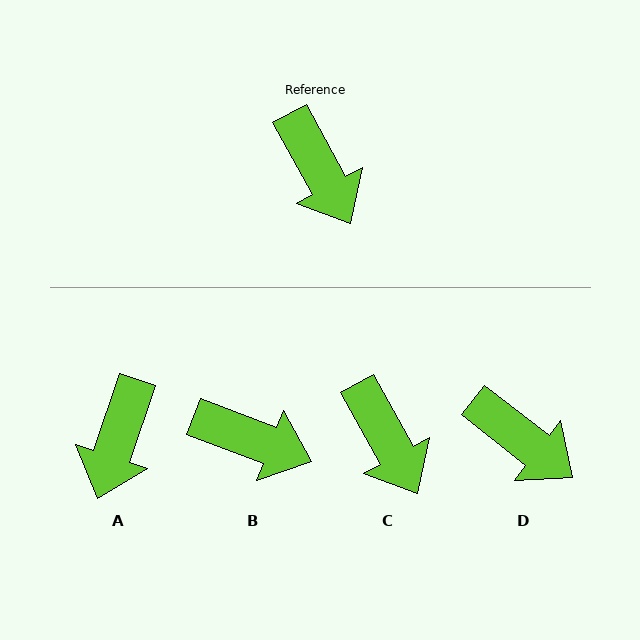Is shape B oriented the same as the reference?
No, it is off by about 40 degrees.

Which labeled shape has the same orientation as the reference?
C.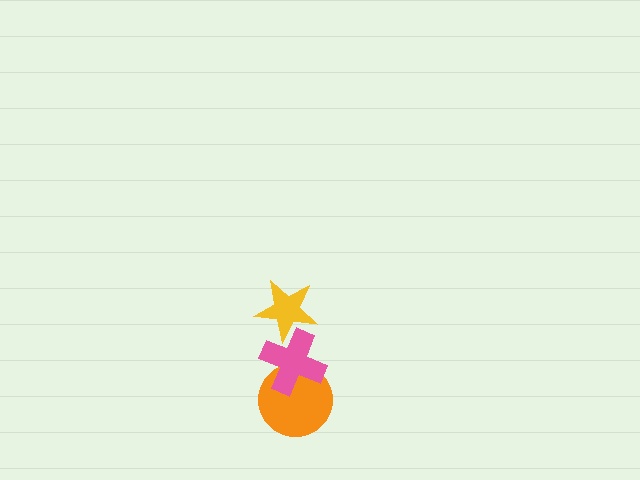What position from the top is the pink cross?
The pink cross is 2nd from the top.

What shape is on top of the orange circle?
The pink cross is on top of the orange circle.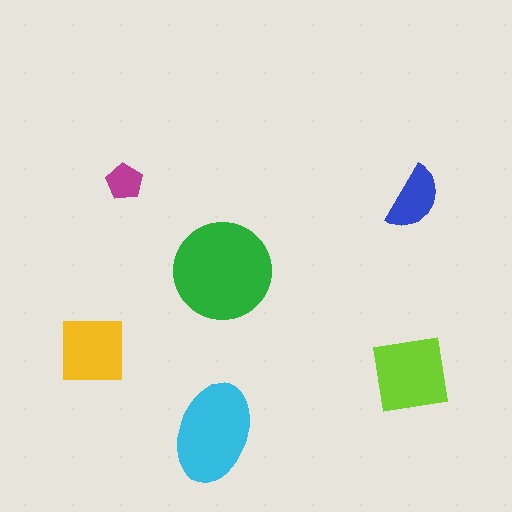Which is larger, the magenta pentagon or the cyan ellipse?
The cyan ellipse.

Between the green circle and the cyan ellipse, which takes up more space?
The green circle.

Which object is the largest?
The green circle.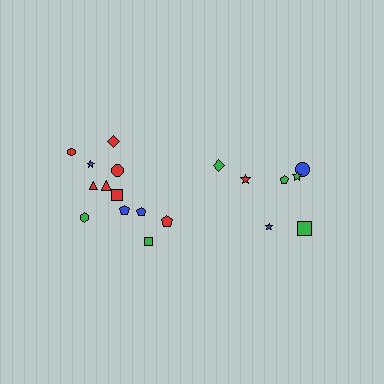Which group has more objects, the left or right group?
The left group.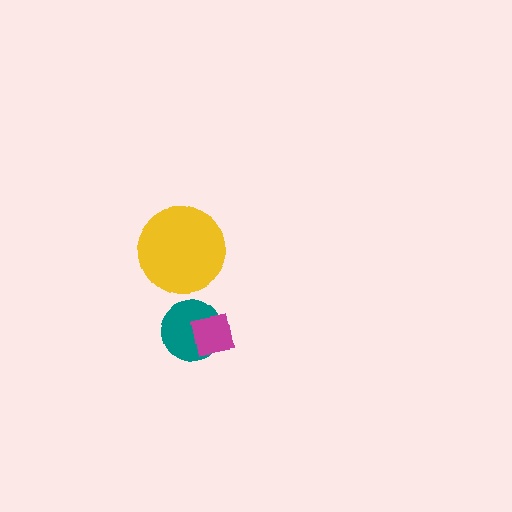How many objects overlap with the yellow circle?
0 objects overlap with the yellow circle.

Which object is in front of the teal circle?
The magenta square is in front of the teal circle.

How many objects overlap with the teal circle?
1 object overlaps with the teal circle.